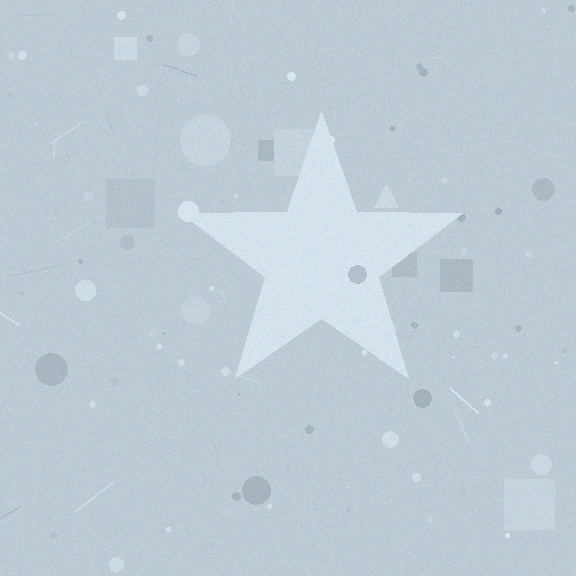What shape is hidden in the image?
A star is hidden in the image.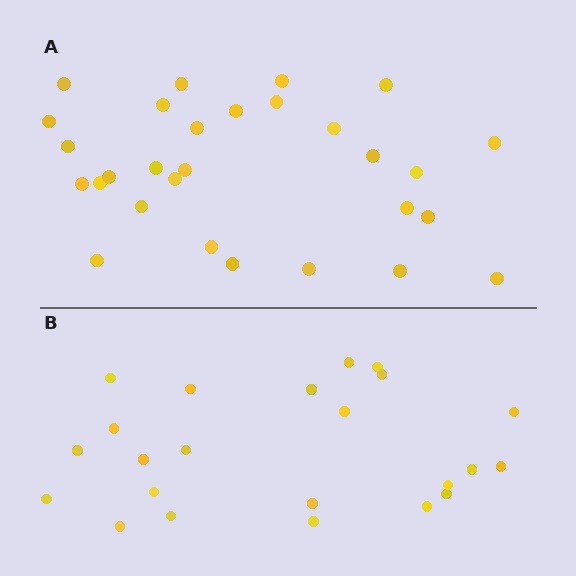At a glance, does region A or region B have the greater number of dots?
Region A (the top region) has more dots.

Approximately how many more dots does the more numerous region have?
Region A has about 6 more dots than region B.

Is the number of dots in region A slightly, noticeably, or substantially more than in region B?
Region A has noticeably more, but not dramatically so. The ratio is roughly 1.3 to 1.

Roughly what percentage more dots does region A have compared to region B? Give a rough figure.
About 25% more.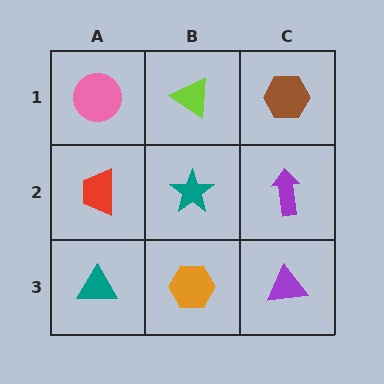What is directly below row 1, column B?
A teal star.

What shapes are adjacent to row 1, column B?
A teal star (row 2, column B), a pink circle (row 1, column A), a brown hexagon (row 1, column C).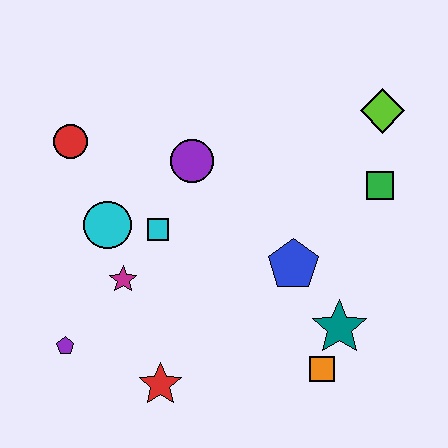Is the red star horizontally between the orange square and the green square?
No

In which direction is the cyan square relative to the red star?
The cyan square is above the red star.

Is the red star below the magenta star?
Yes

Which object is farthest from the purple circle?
The orange square is farthest from the purple circle.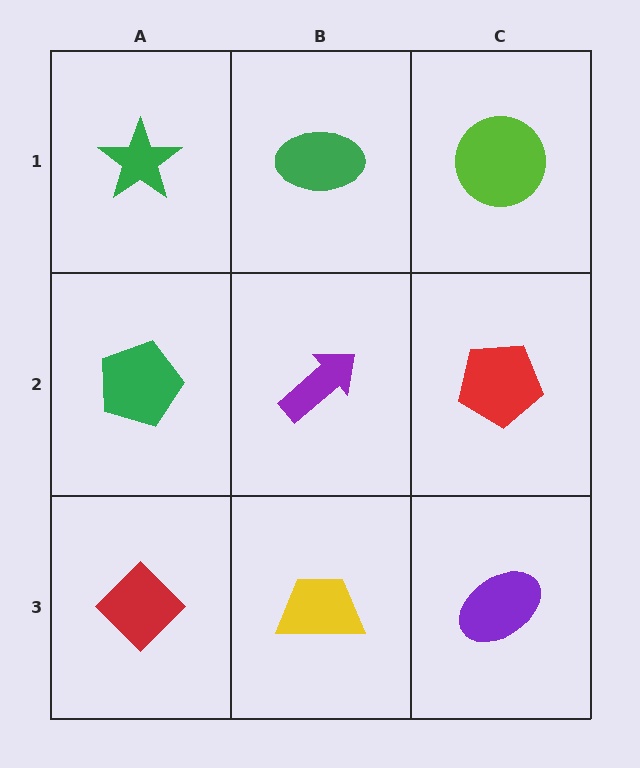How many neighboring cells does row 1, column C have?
2.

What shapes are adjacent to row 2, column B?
A green ellipse (row 1, column B), a yellow trapezoid (row 3, column B), a green pentagon (row 2, column A), a red pentagon (row 2, column C).